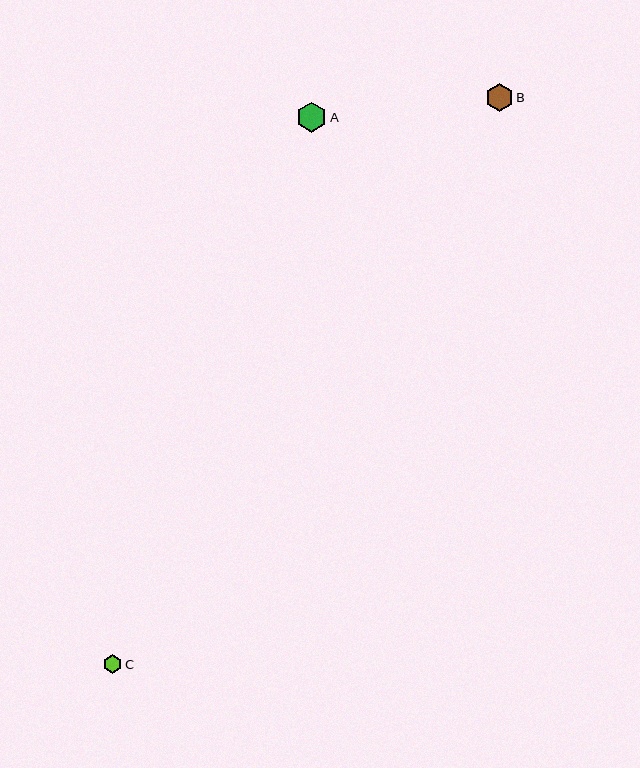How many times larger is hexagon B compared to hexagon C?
Hexagon B is approximately 1.5 times the size of hexagon C.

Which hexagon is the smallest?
Hexagon C is the smallest with a size of approximately 19 pixels.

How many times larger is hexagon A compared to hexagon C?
Hexagon A is approximately 1.6 times the size of hexagon C.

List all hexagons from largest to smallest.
From largest to smallest: A, B, C.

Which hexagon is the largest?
Hexagon A is the largest with a size of approximately 30 pixels.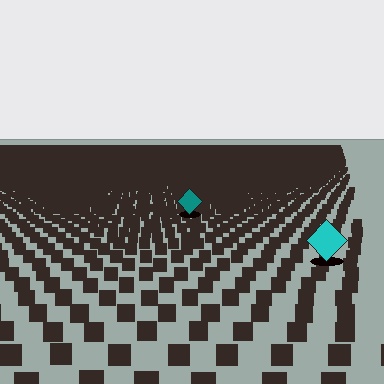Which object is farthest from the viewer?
The teal diamond is farthest from the viewer. It appears smaller and the ground texture around it is denser.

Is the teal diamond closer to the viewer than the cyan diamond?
No. The cyan diamond is closer — you can tell from the texture gradient: the ground texture is coarser near it.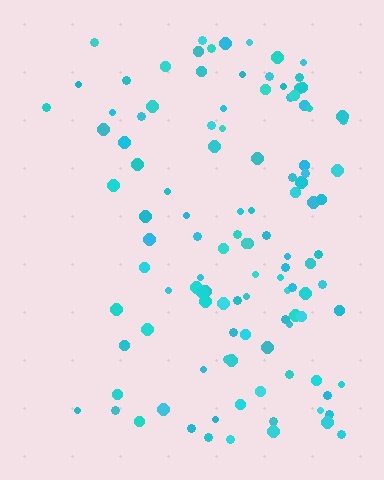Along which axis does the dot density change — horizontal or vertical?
Horizontal.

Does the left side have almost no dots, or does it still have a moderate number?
Still a moderate number, just noticeably fewer than the right.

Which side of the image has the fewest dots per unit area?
The left.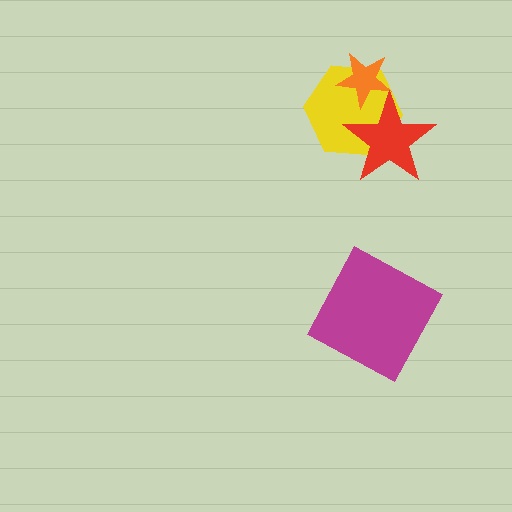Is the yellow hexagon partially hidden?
Yes, it is partially covered by another shape.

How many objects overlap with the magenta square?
0 objects overlap with the magenta square.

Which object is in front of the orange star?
The red star is in front of the orange star.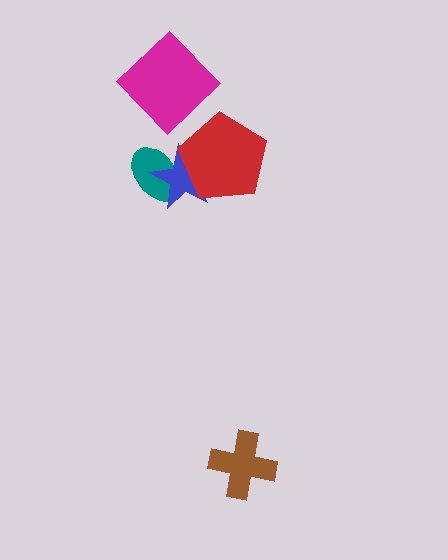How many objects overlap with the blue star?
2 objects overlap with the blue star.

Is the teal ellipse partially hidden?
Yes, it is partially covered by another shape.